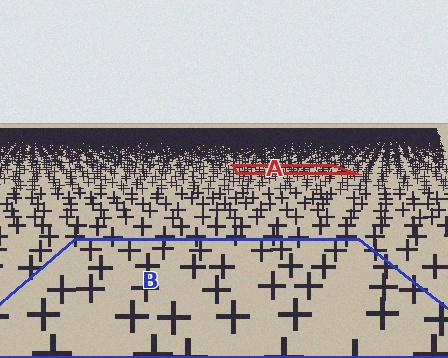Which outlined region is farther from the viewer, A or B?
Region A is farther from the viewer — the texture elements inside it appear smaller and more densely packed.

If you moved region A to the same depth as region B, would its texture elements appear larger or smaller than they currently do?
They would appear larger. At a closer depth, the same texture elements are projected at a bigger on-screen size.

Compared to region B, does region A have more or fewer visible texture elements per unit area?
Region A has more texture elements per unit area — they are packed more densely because it is farther away.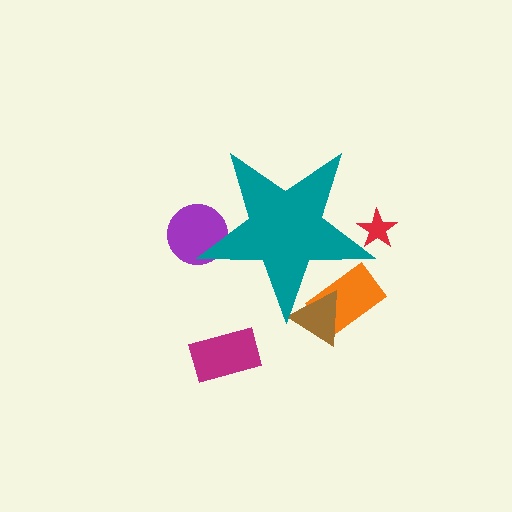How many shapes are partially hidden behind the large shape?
4 shapes are partially hidden.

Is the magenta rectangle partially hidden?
No, the magenta rectangle is fully visible.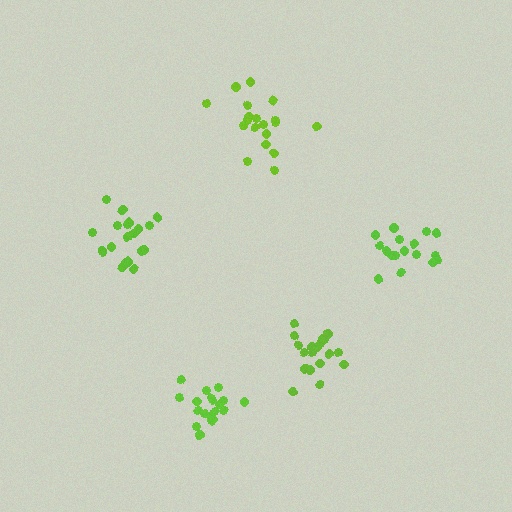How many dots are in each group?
Group 1: 20 dots, Group 2: 20 dots, Group 3: 19 dots, Group 4: 17 dots, Group 5: 19 dots (95 total).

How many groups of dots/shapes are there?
There are 5 groups.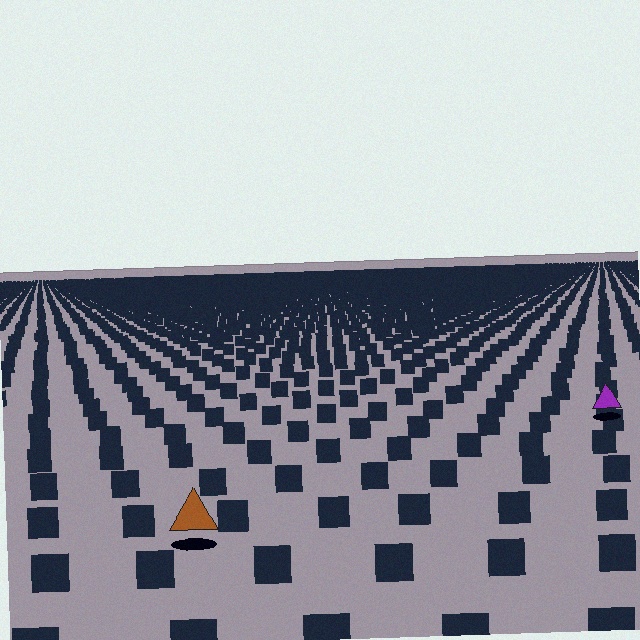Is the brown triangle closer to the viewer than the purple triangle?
Yes. The brown triangle is closer — you can tell from the texture gradient: the ground texture is coarser near it.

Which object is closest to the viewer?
The brown triangle is closest. The texture marks near it are larger and more spread out.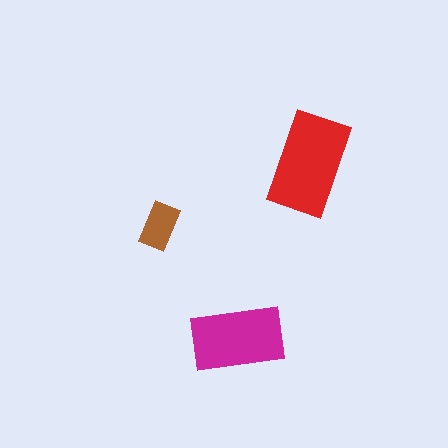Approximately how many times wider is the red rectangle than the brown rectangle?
About 2 times wider.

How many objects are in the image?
There are 3 objects in the image.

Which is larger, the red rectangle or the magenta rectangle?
The red one.